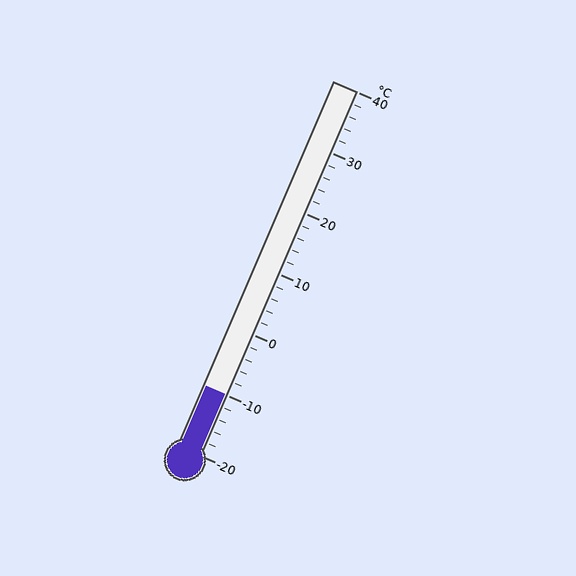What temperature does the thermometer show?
The thermometer shows approximately -10°C.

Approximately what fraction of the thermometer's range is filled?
The thermometer is filled to approximately 15% of its range.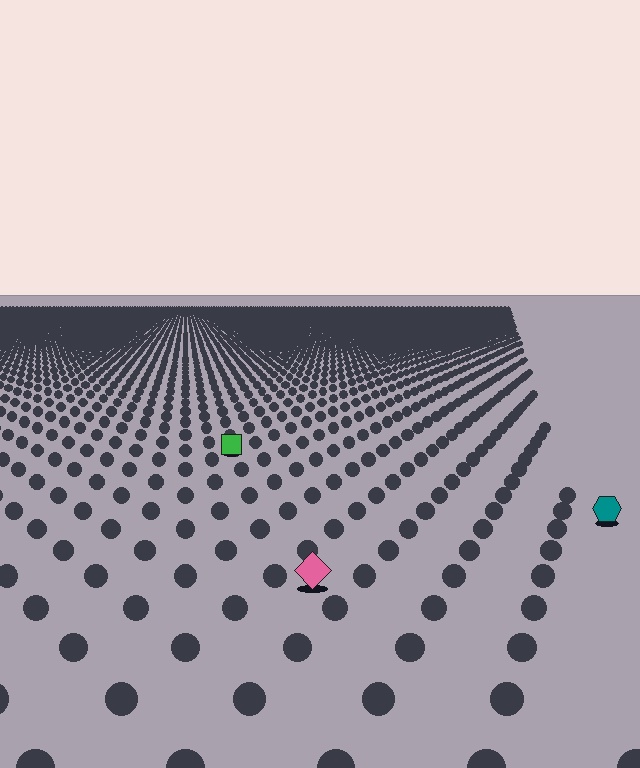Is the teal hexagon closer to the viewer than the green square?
Yes. The teal hexagon is closer — you can tell from the texture gradient: the ground texture is coarser near it.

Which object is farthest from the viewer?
The green square is farthest from the viewer. It appears smaller and the ground texture around it is denser.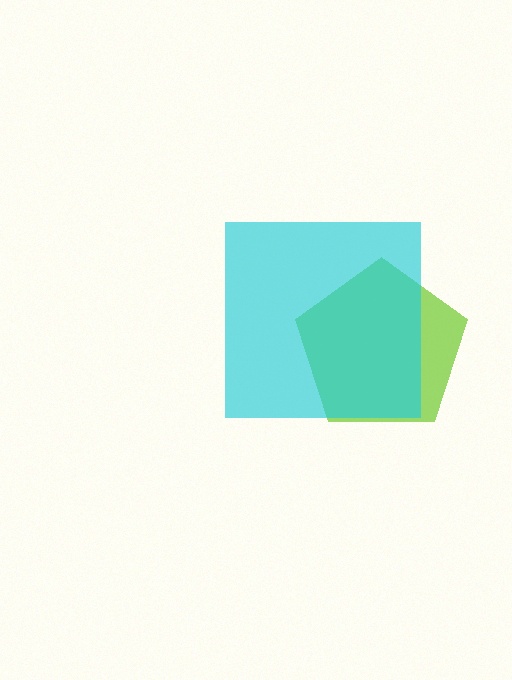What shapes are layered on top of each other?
The layered shapes are: a lime pentagon, a cyan square.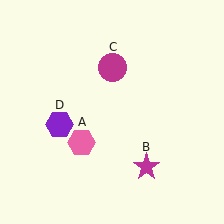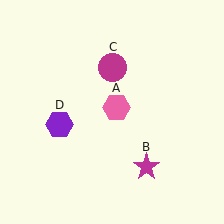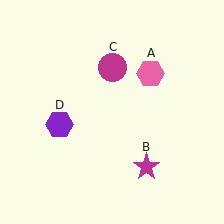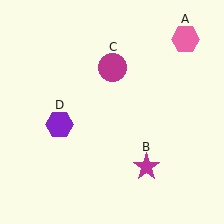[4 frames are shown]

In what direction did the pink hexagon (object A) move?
The pink hexagon (object A) moved up and to the right.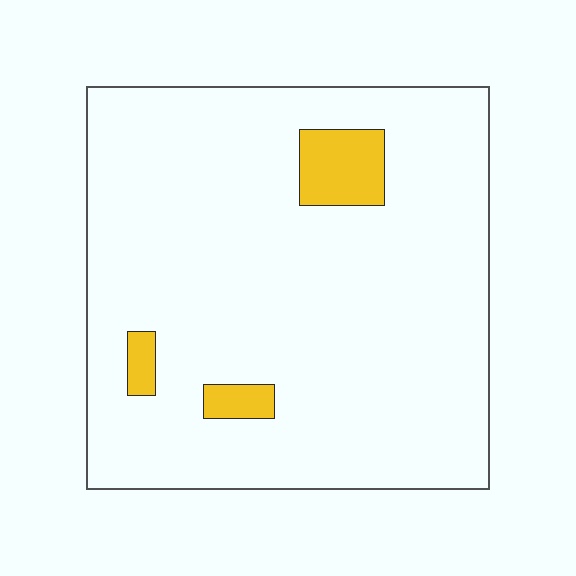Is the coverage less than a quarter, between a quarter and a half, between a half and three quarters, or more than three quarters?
Less than a quarter.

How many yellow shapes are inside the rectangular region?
3.